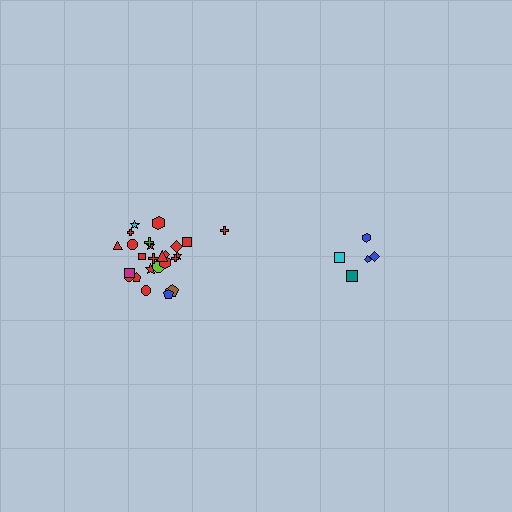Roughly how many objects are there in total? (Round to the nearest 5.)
Roughly 30 objects in total.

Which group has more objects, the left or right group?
The left group.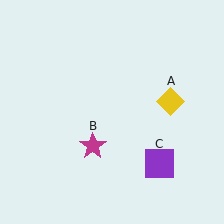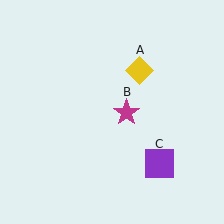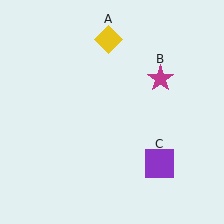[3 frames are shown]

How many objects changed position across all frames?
2 objects changed position: yellow diamond (object A), magenta star (object B).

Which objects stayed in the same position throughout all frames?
Purple square (object C) remained stationary.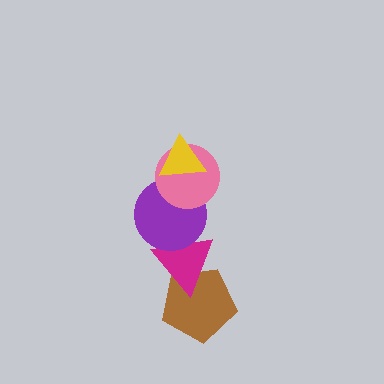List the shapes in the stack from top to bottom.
From top to bottom: the yellow triangle, the pink circle, the purple circle, the magenta triangle, the brown pentagon.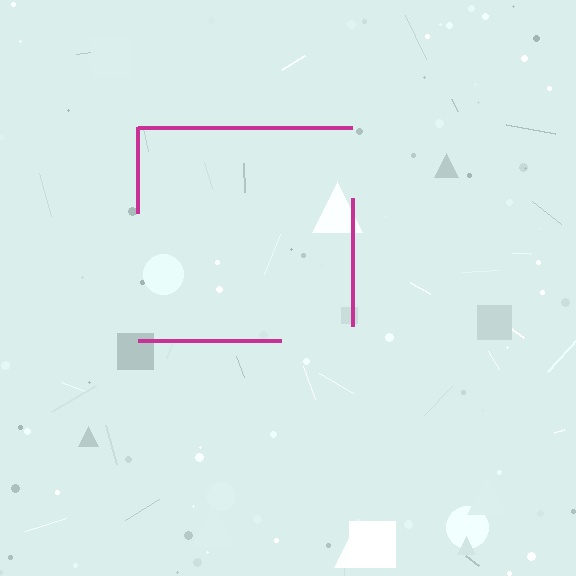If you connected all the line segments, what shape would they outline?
They would outline a square.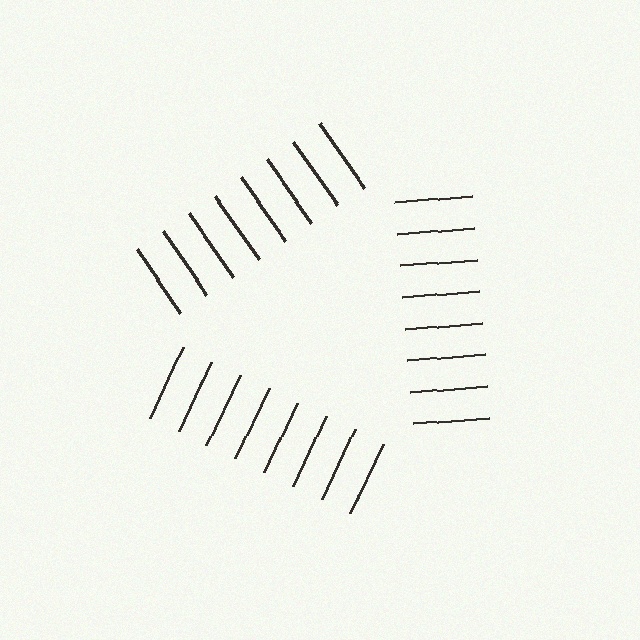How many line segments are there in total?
24 — 8 along each of the 3 edges.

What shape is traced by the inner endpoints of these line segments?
An illusory triangle — the line segments terminate on its edges but no continuous stroke is drawn.